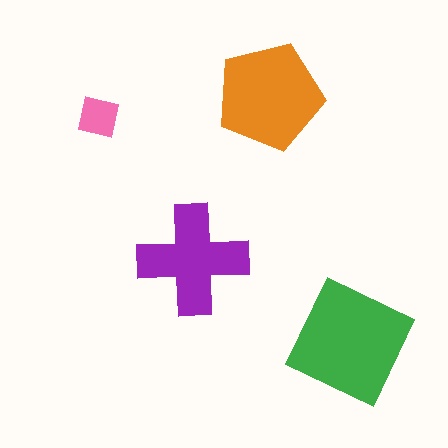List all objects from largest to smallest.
The green square, the orange pentagon, the purple cross, the pink square.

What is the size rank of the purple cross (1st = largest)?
3rd.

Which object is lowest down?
The green square is bottommost.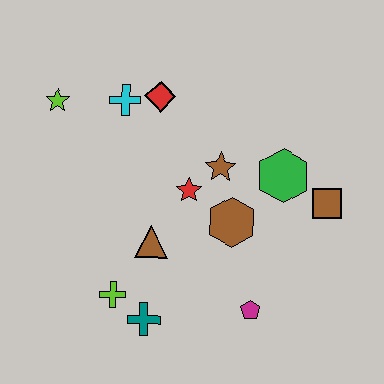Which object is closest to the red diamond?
The cyan cross is closest to the red diamond.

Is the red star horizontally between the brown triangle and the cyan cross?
No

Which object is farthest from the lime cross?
The brown square is farthest from the lime cross.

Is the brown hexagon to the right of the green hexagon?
No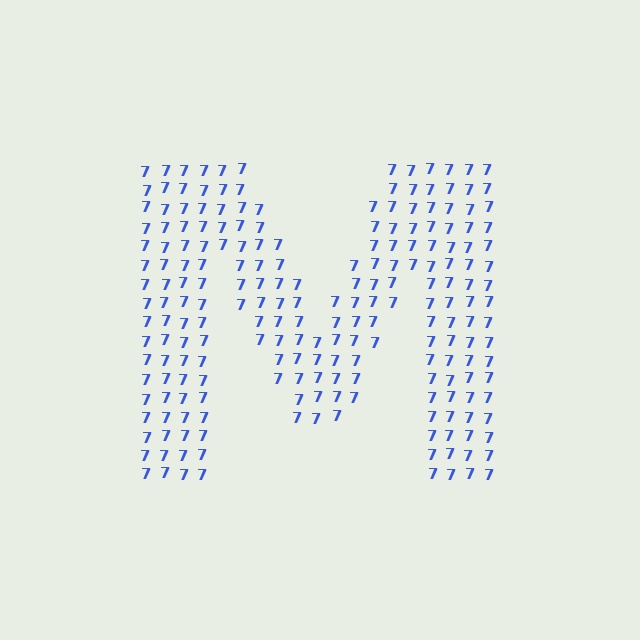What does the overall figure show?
The overall figure shows the letter M.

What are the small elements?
The small elements are digit 7's.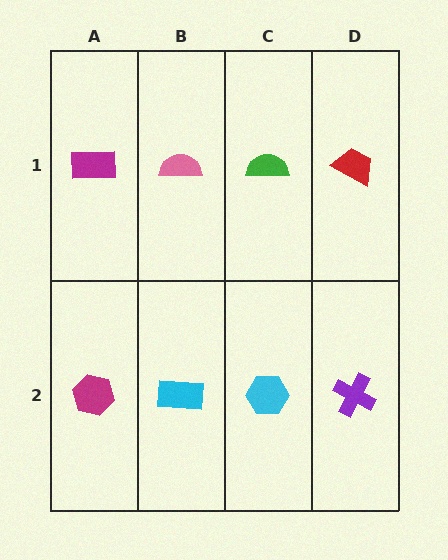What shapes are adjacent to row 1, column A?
A magenta hexagon (row 2, column A), a pink semicircle (row 1, column B).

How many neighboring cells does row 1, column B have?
3.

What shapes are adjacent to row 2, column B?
A pink semicircle (row 1, column B), a magenta hexagon (row 2, column A), a cyan hexagon (row 2, column C).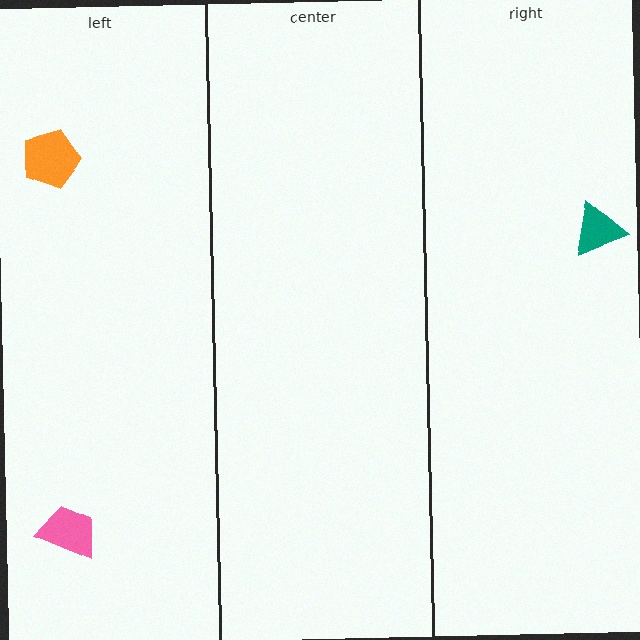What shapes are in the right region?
The teal triangle.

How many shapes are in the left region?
2.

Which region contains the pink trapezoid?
The left region.